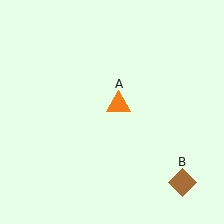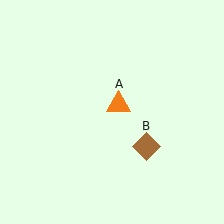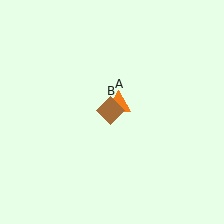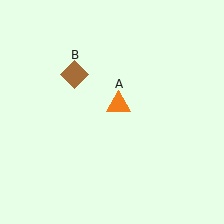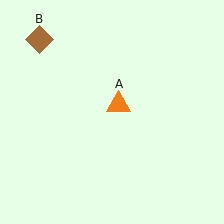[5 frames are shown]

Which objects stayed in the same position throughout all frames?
Orange triangle (object A) remained stationary.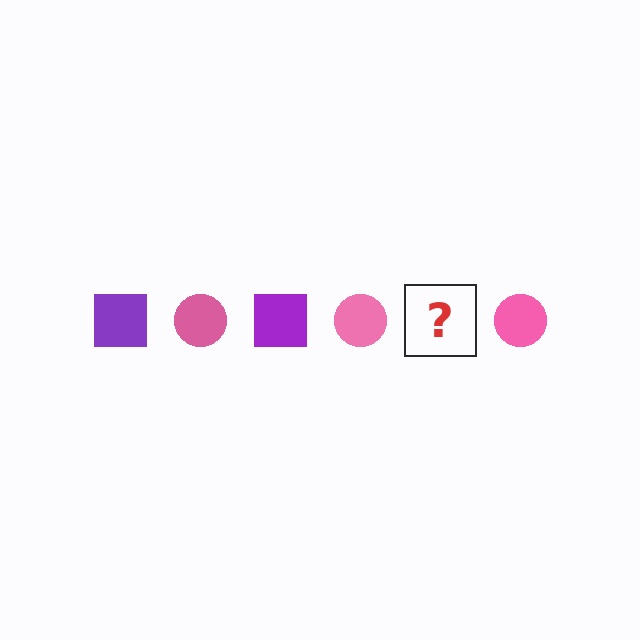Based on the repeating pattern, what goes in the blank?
The blank should be a purple square.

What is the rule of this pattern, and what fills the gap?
The rule is that the pattern alternates between purple square and pink circle. The gap should be filled with a purple square.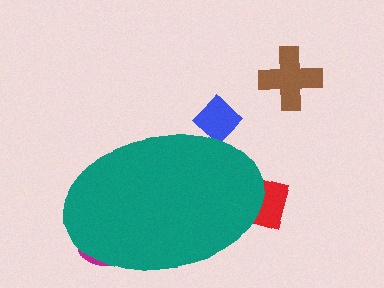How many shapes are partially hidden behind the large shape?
3 shapes are partially hidden.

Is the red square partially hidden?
Yes, the red square is partially hidden behind the teal ellipse.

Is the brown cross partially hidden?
No, the brown cross is fully visible.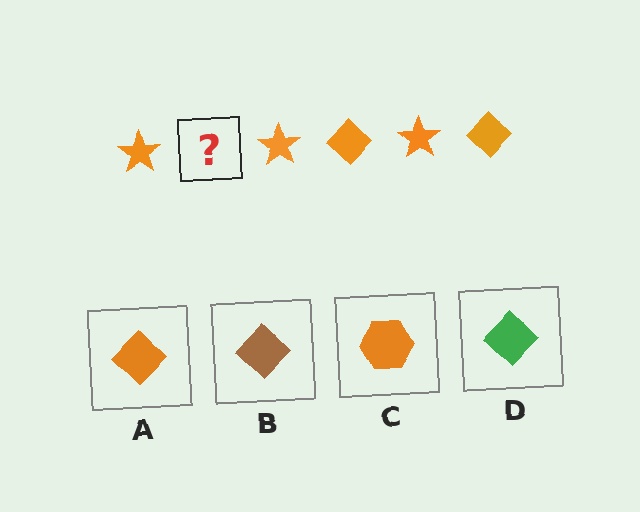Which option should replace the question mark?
Option A.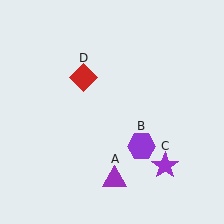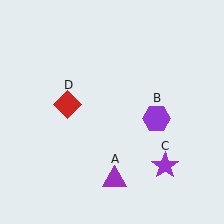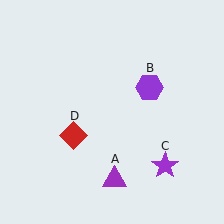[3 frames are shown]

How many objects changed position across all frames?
2 objects changed position: purple hexagon (object B), red diamond (object D).